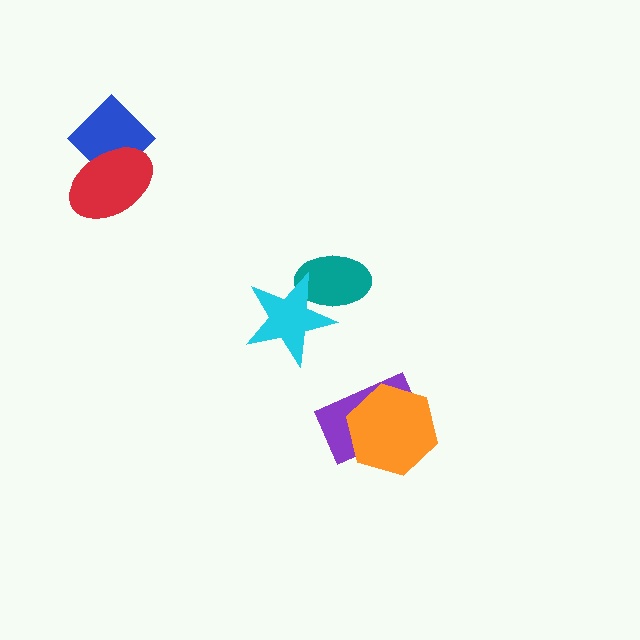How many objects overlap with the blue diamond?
1 object overlaps with the blue diamond.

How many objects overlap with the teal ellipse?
1 object overlaps with the teal ellipse.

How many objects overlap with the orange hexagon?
1 object overlaps with the orange hexagon.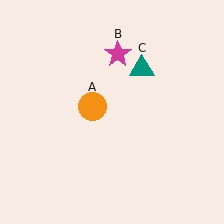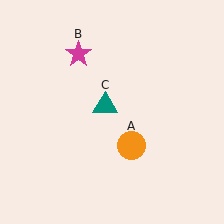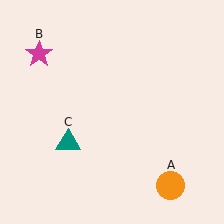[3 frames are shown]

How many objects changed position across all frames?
3 objects changed position: orange circle (object A), magenta star (object B), teal triangle (object C).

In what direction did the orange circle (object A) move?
The orange circle (object A) moved down and to the right.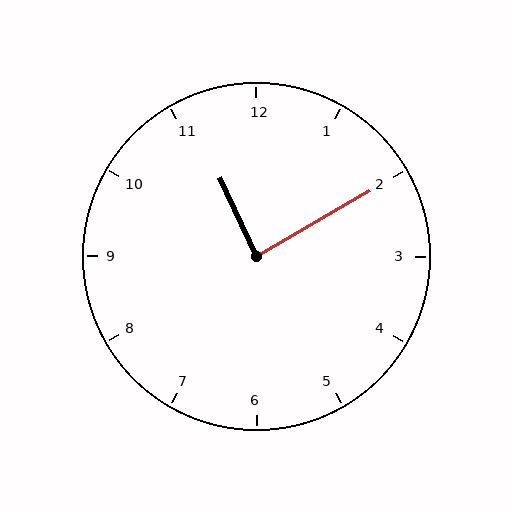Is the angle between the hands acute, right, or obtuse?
It is right.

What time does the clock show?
11:10.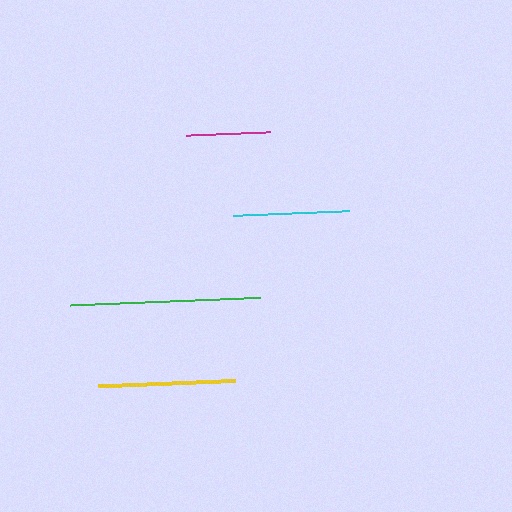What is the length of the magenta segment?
The magenta segment is approximately 83 pixels long.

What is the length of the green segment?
The green segment is approximately 190 pixels long.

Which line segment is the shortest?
The magenta line is the shortest at approximately 83 pixels.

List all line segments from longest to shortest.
From longest to shortest: green, yellow, cyan, magenta.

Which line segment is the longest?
The green line is the longest at approximately 190 pixels.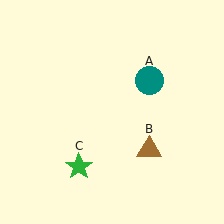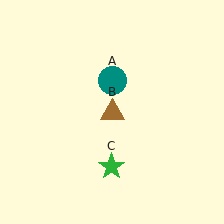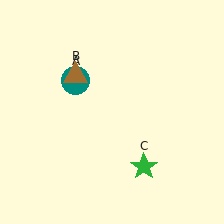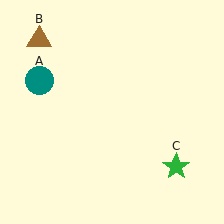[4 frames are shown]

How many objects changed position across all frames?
3 objects changed position: teal circle (object A), brown triangle (object B), green star (object C).